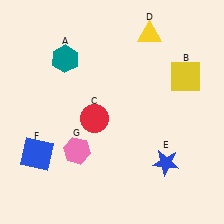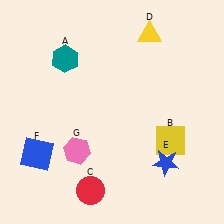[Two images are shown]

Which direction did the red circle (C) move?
The red circle (C) moved down.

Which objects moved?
The objects that moved are: the yellow square (B), the red circle (C).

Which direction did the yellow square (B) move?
The yellow square (B) moved down.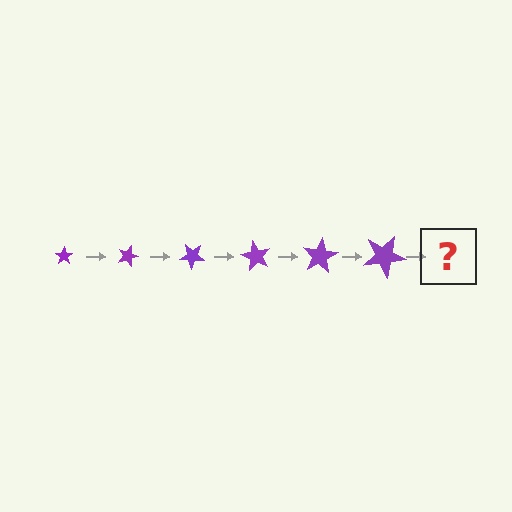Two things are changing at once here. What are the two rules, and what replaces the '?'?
The two rules are that the star grows larger each step and it rotates 20 degrees each step. The '?' should be a star, larger than the previous one and rotated 120 degrees from the start.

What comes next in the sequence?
The next element should be a star, larger than the previous one and rotated 120 degrees from the start.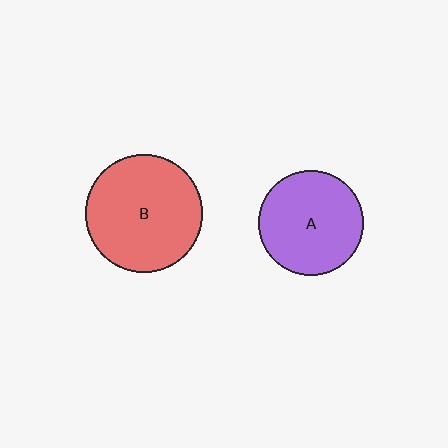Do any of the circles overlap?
No, none of the circles overlap.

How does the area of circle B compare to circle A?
Approximately 1.2 times.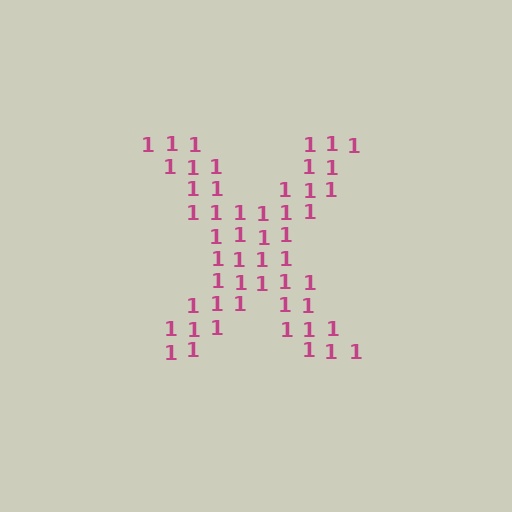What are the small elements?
The small elements are digit 1's.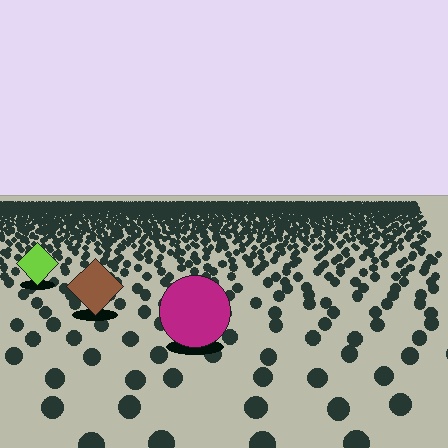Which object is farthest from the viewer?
The lime diamond is farthest from the viewer. It appears smaller and the ground texture around it is denser.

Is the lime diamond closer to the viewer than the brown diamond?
No. The brown diamond is closer — you can tell from the texture gradient: the ground texture is coarser near it.